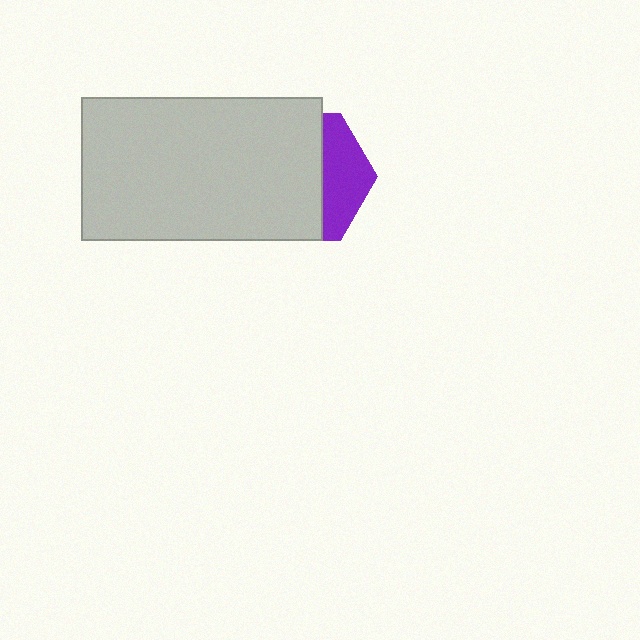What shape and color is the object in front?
The object in front is a light gray rectangle.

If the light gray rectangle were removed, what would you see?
You would see the complete purple hexagon.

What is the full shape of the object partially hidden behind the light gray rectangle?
The partially hidden object is a purple hexagon.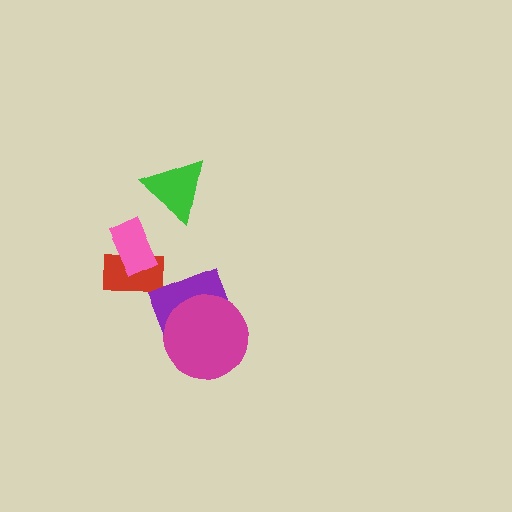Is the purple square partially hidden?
Yes, it is partially covered by another shape.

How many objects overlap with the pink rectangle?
1 object overlaps with the pink rectangle.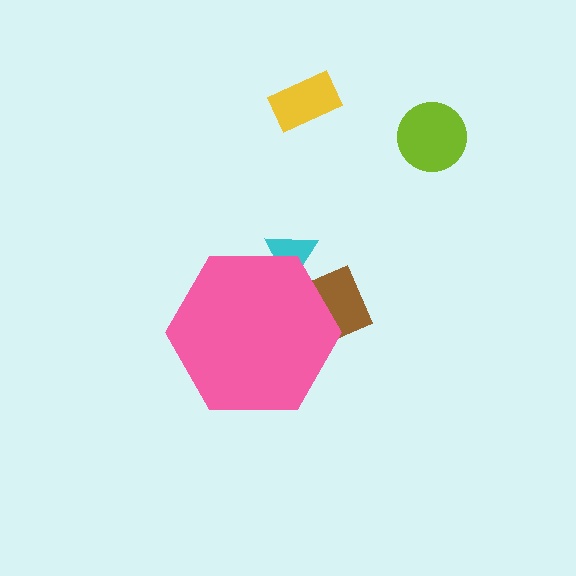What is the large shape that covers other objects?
A pink hexagon.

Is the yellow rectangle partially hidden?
No, the yellow rectangle is fully visible.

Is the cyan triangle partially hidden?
Yes, the cyan triangle is partially hidden behind the pink hexagon.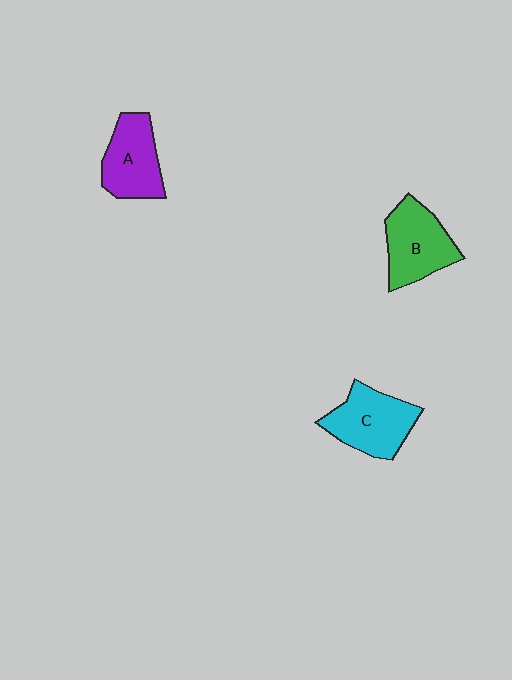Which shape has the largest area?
Shape C (cyan).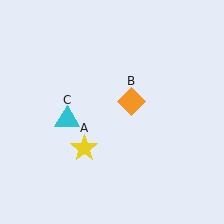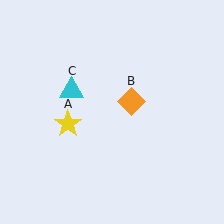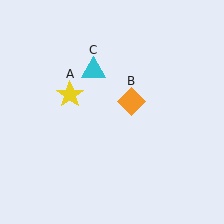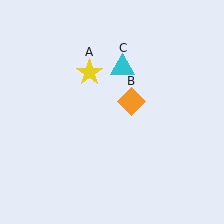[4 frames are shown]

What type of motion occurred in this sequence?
The yellow star (object A), cyan triangle (object C) rotated clockwise around the center of the scene.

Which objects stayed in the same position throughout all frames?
Orange diamond (object B) remained stationary.